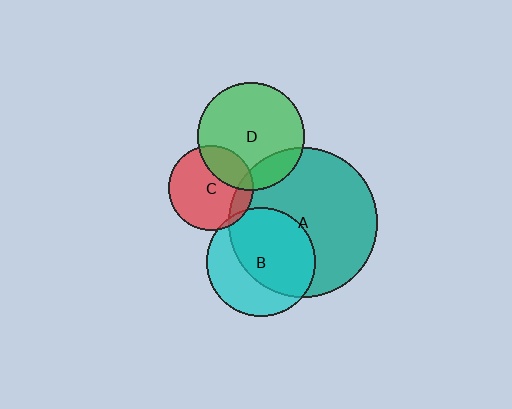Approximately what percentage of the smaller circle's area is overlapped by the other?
Approximately 15%.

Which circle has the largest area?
Circle A (teal).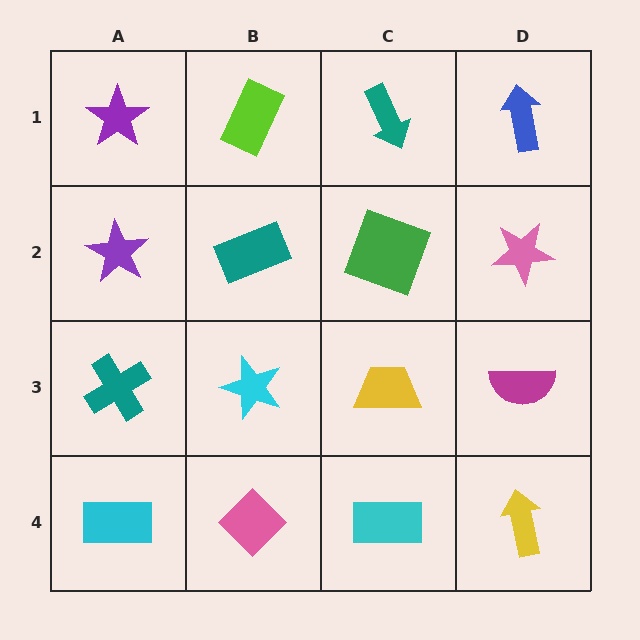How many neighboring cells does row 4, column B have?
3.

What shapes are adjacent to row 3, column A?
A purple star (row 2, column A), a cyan rectangle (row 4, column A), a cyan star (row 3, column B).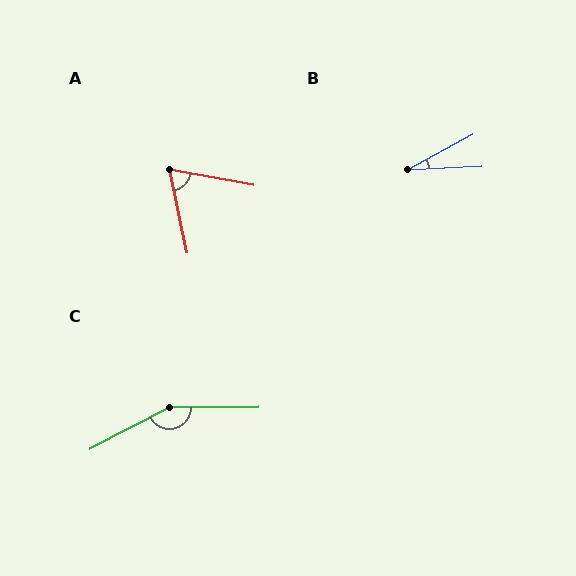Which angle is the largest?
C, at approximately 153 degrees.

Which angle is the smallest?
B, at approximately 26 degrees.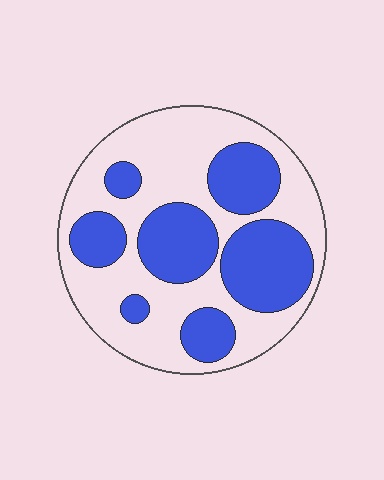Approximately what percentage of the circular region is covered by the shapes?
Approximately 40%.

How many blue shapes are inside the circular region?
7.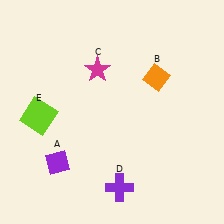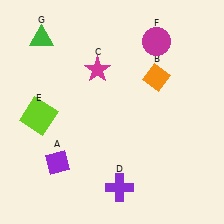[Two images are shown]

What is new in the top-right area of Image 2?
A magenta circle (F) was added in the top-right area of Image 2.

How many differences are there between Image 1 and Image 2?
There are 2 differences between the two images.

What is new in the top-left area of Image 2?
A green triangle (G) was added in the top-left area of Image 2.